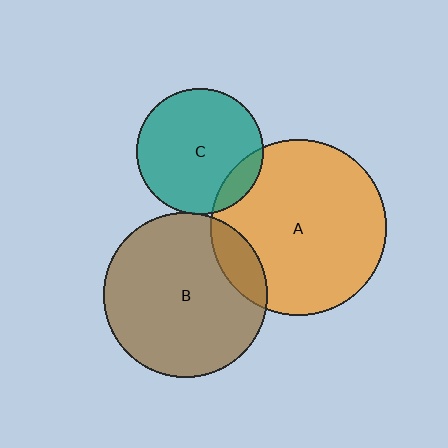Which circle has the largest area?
Circle A (orange).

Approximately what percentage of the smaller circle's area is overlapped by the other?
Approximately 10%.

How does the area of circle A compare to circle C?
Approximately 1.9 times.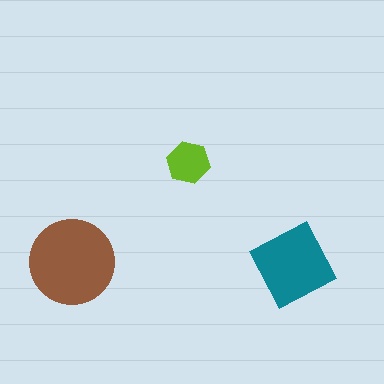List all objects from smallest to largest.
The lime hexagon, the teal diamond, the brown circle.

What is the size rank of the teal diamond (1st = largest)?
2nd.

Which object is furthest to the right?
The teal diamond is rightmost.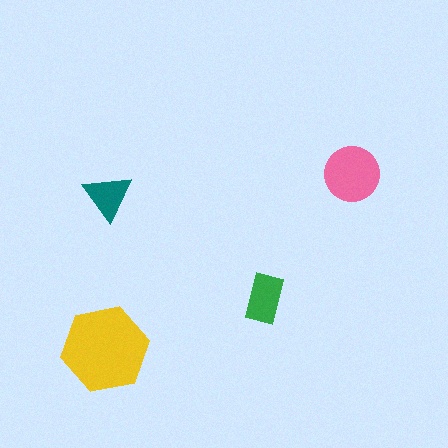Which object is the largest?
The yellow hexagon.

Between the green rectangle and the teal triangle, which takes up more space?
The green rectangle.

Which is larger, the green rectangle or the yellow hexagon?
The yellow hexagon.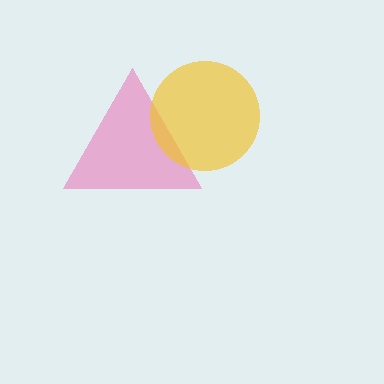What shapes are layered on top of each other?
The layered shapes are: a pink triangle, a yellow circle.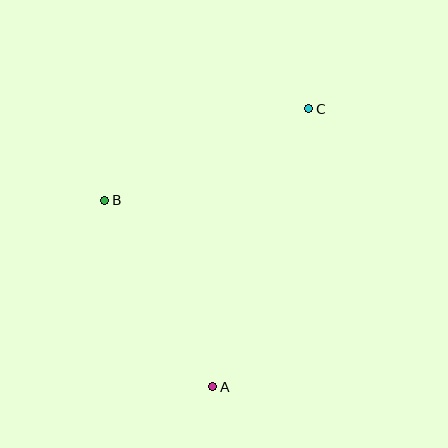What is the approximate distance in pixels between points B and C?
The distance between B and C is approximately 224 pixels.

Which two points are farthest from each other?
Points A and C are farthest from each other.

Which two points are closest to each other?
Points A and B are closest to each other.